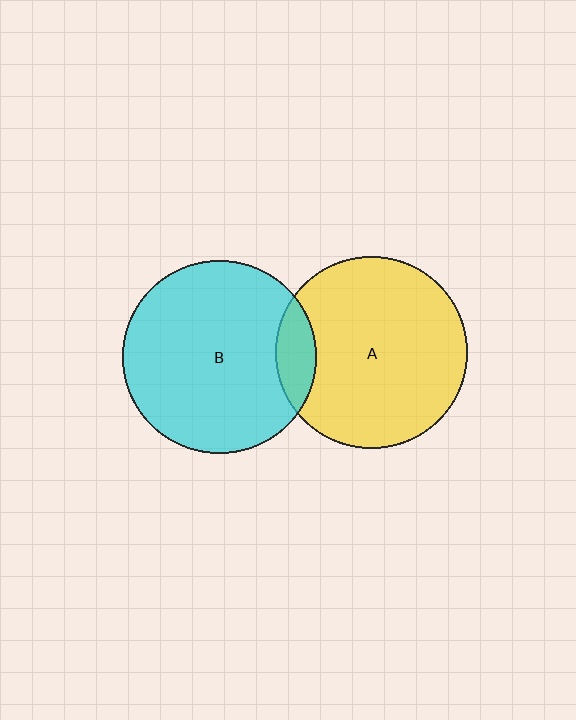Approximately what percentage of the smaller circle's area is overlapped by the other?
Approximately 10%.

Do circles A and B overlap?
Yes.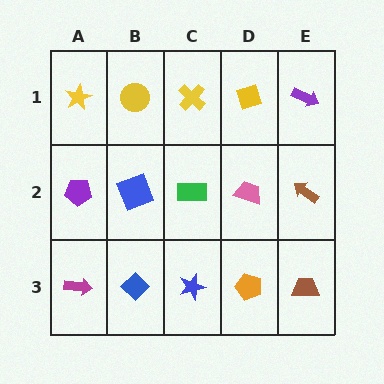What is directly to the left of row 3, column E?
An orange pentagon.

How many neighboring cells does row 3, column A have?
2.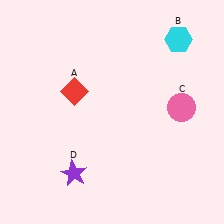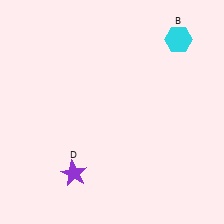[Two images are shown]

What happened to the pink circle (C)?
The pink circle (C) was removed in Image 2. It was in the top-right area of Image 1.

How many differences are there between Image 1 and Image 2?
There are 2 differences between the two images.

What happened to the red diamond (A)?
The red diamond (A) was removed in Image 2. It was in the top-left area of Image 1.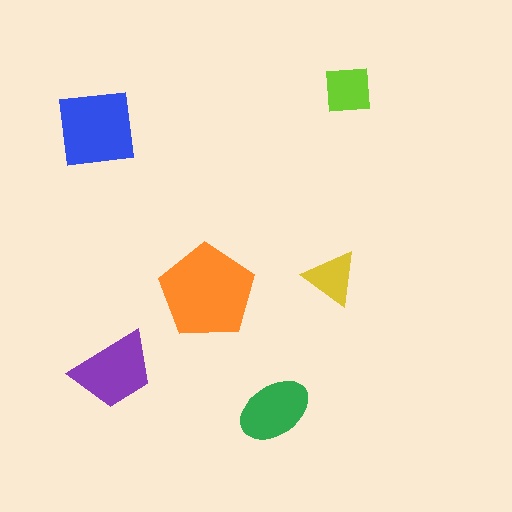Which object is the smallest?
The yellow triangle.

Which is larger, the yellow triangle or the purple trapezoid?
The purple trapezoid.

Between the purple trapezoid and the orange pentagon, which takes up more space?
The orange pentagon.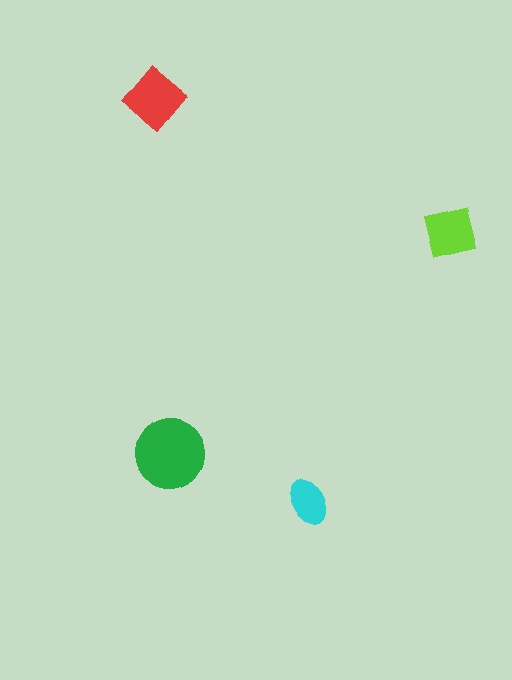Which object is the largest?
The green circle.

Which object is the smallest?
The cyan ellipse.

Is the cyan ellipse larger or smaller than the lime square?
Smaller.